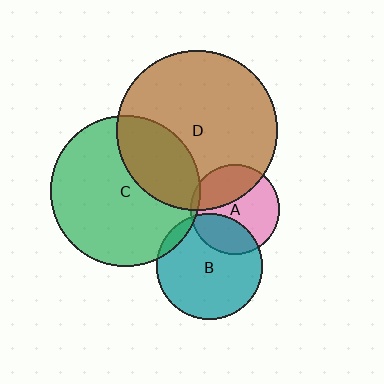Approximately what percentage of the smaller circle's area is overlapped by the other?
Approximately 35%.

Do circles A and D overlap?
Yes.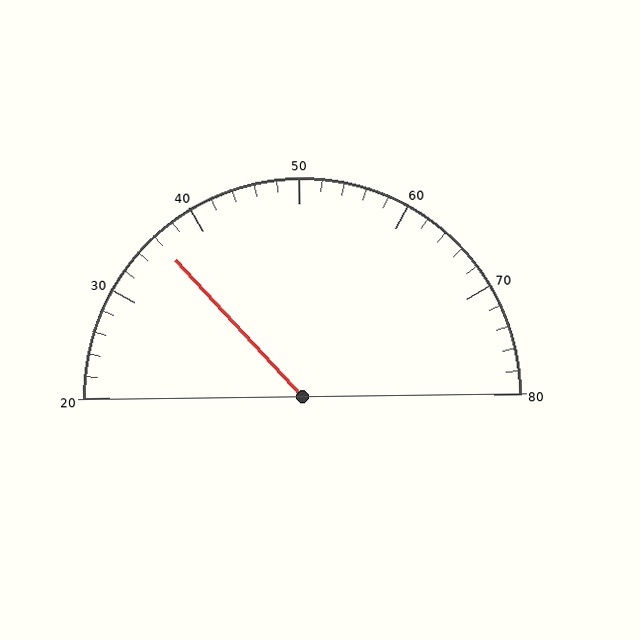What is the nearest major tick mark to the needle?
The nearest major tick mark is 40.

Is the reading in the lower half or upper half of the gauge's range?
The reading is in the lower half of the range (20 to 80).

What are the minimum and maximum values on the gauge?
The gauge ranges from 20 to 80.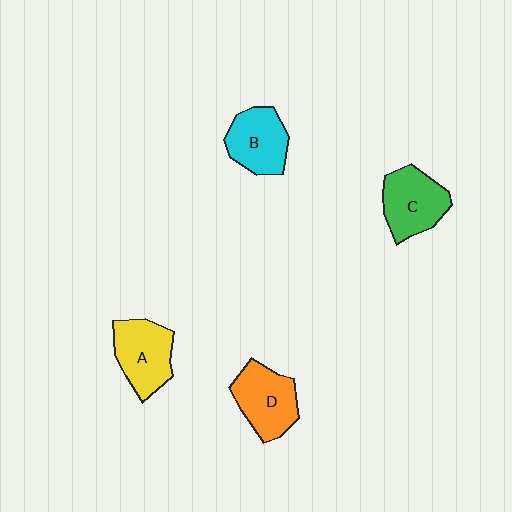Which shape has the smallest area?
Shape B (cyan).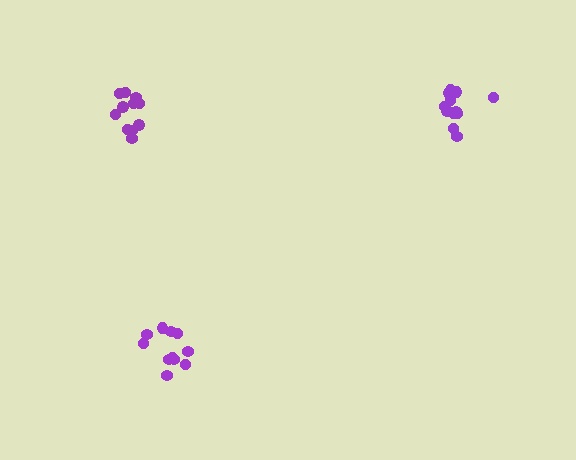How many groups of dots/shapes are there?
There are 3 groups.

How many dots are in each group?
Group 1: 11 dots, Group 2: 13 dots, Group 3: 11 dots (35 total).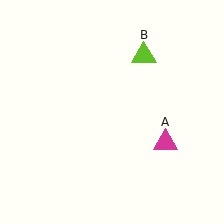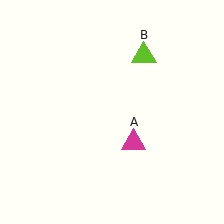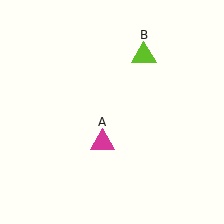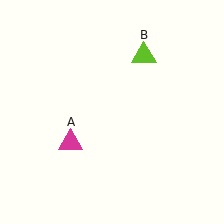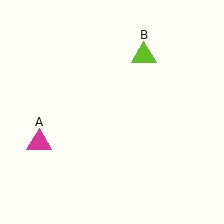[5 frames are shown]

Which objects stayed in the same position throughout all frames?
Lime triangle (object B) remained stationary.